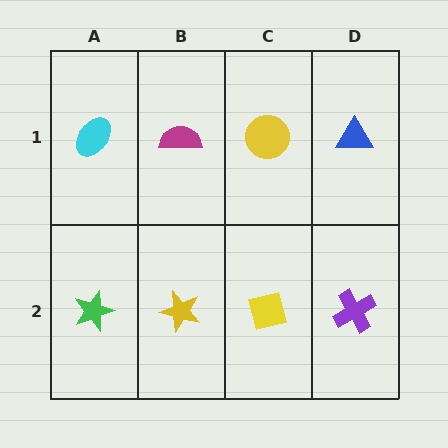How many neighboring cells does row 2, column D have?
2.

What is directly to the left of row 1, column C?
A magenta semicircle.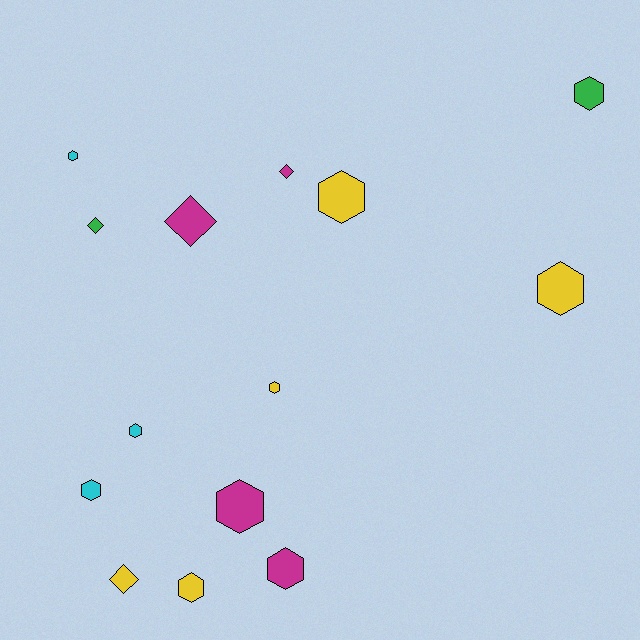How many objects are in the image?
There are 14 objects.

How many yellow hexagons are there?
There are 4 yellow hexagons.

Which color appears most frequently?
Yellow, with 5 objects.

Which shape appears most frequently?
Hexagon, with 10 objects.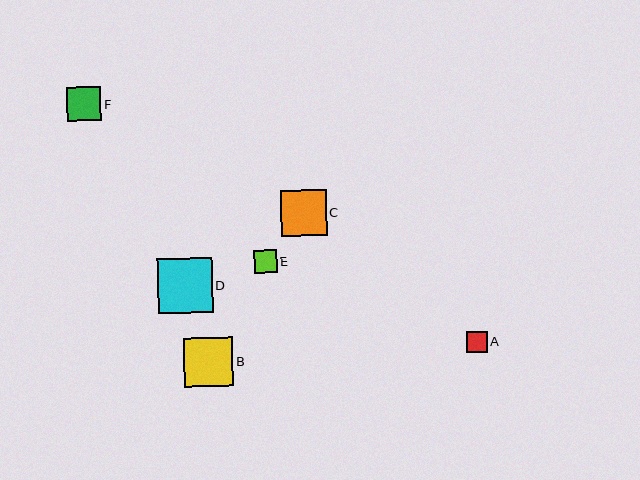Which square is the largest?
Square D is the largest with a size of approximately 54 pixels.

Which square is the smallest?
Square A is the smallest with a size of approximately 21 pixels.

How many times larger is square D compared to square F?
Square D is approximately 1.6 times the size of square F.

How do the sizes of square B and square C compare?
Square B and square C are approximately the same size.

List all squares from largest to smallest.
From largest to smallest: D, B, C, F, E, A.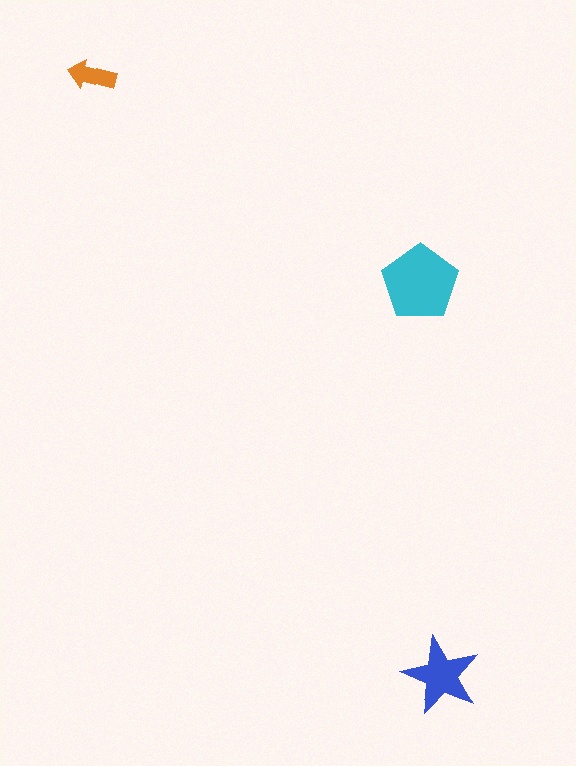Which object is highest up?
The orange arrow is topmost.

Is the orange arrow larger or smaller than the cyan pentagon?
Smaller.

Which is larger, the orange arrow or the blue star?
The blue star.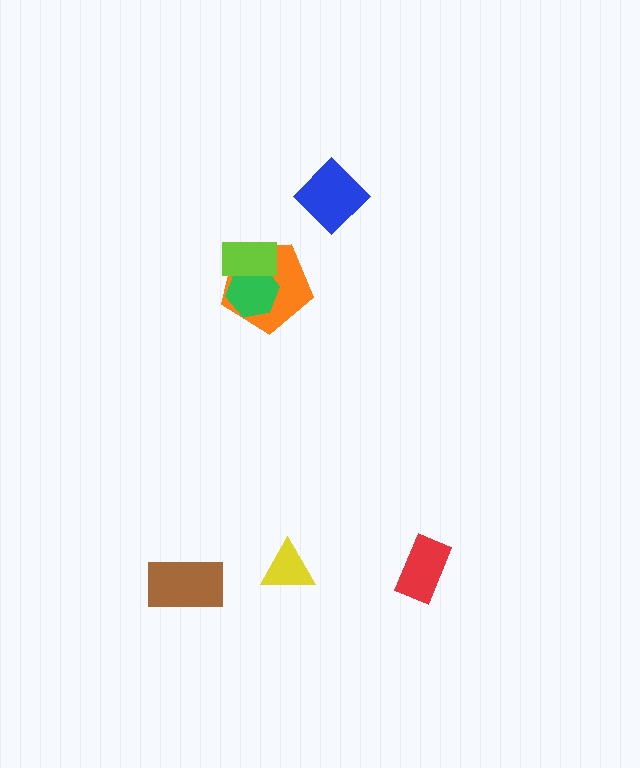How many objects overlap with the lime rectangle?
2 objects overlap with the lime rectangle.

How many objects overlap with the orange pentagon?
2 objects overlap with the orange pentagon.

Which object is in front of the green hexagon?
The lime rectangle is in front of the green hexagon.